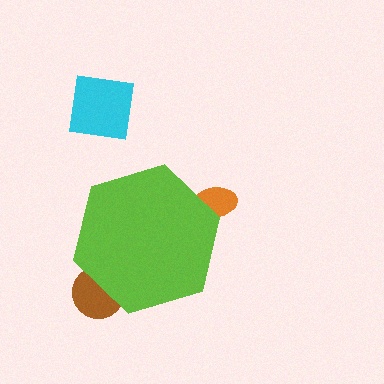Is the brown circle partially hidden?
Yes, the brown circle is partially hidden behind the lime hexagon.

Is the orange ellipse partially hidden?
Yes, the orange ellipse is partially hidden behind the lime hexagon.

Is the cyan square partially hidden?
No, the cyan square is fully visible.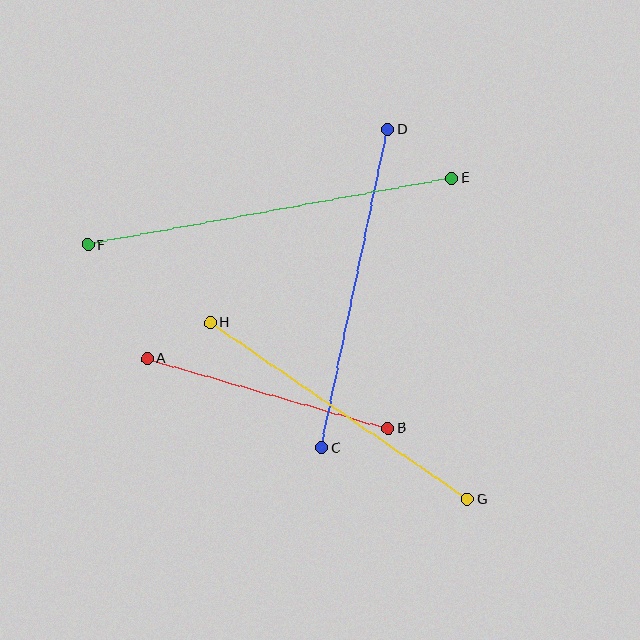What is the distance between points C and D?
The distance is approximately 325 pixels.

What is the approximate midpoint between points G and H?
The midpoint is at approximately (339, 411) pixels.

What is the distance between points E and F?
The distance is approximately 370 pixels.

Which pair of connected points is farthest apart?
Points E and F are farthest apart.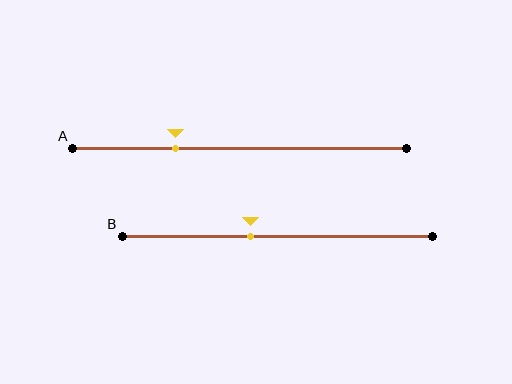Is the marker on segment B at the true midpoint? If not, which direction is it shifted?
No, the marker on segment B is shifted to the left by about 9% of the segment length.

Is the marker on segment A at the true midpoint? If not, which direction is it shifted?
No, the marker on segment A is shifted to the left by about 19% of the segment length.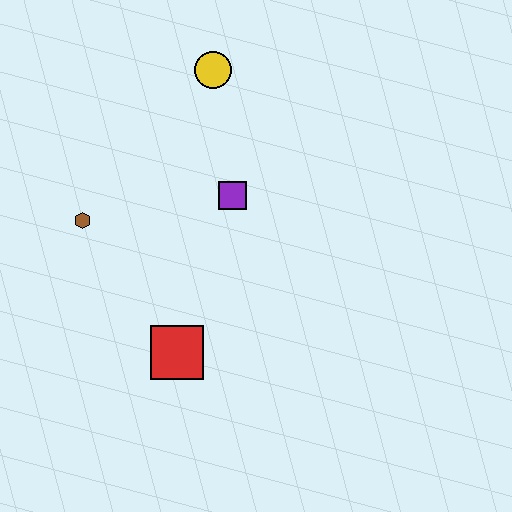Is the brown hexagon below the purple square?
Yes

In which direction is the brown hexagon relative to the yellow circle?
The brown hexagon is below the yellow circle.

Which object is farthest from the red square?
The yellow circle is farthest from the red square.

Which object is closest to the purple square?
The yellow circle is closest to the purple square.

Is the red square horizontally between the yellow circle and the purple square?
No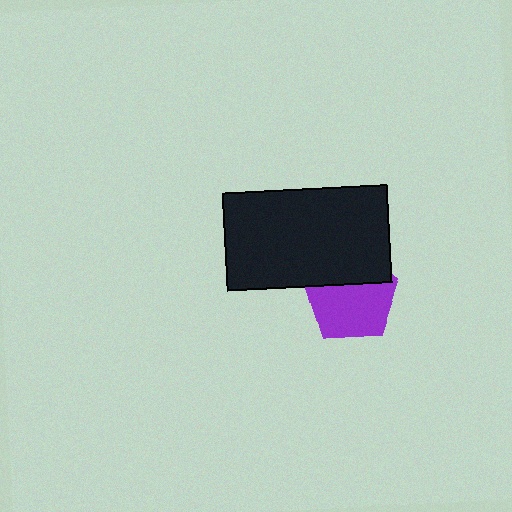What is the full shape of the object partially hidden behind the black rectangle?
The partially hidden object is a purple pentagon.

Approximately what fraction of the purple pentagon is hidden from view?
Roughly 34% of the purple pentagon is hidden behind the black rectangle.